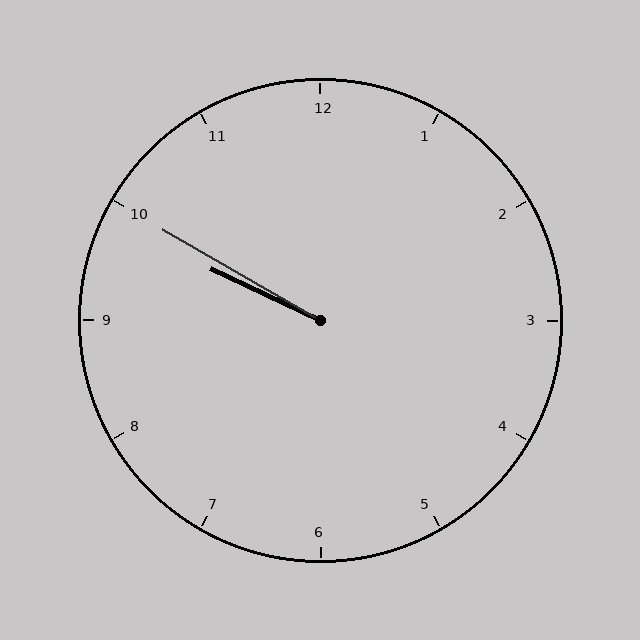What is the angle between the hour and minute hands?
Approximately 5 degrees.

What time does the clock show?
9:50.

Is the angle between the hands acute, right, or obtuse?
It is acute.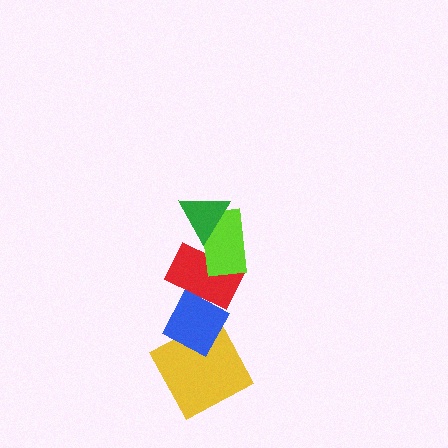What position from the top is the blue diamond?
The blue diamond is 4th from the top.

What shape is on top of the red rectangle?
The lime rectangle is on top of the red rectangle.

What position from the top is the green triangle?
The green triangle is 1st from the top.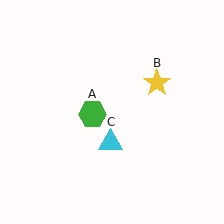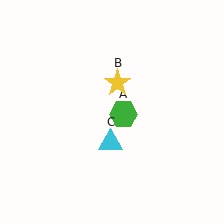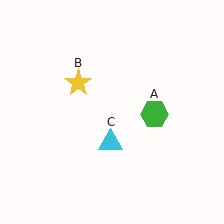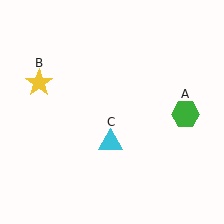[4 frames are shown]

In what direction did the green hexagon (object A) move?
The green hexagon (object A) moved right.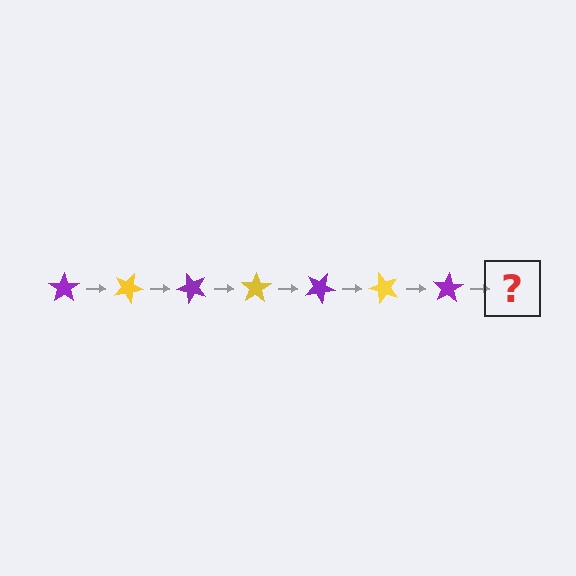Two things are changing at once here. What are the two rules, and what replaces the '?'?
The two rules are that it rotates 25 degrees each step and the color cycles through purple and yellow. The '?' should be a yellow star, rotated 175 degrees from the start.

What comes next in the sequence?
The next element should be a yellow star, rotated 175 degrees from the start.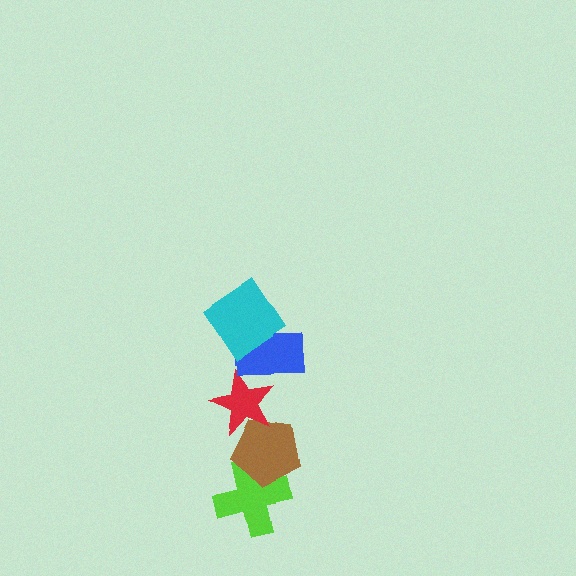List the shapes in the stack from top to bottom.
From top to bottom: the cyan diamond, the blue rectangle, the red star, the brown pentagon, the lime cross.